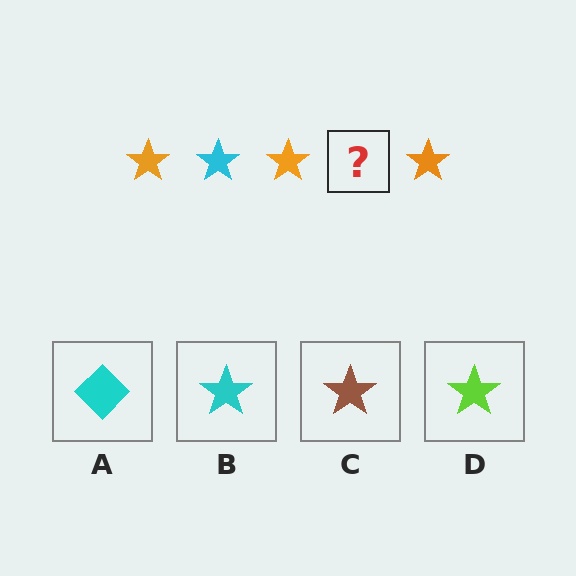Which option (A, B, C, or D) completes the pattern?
B.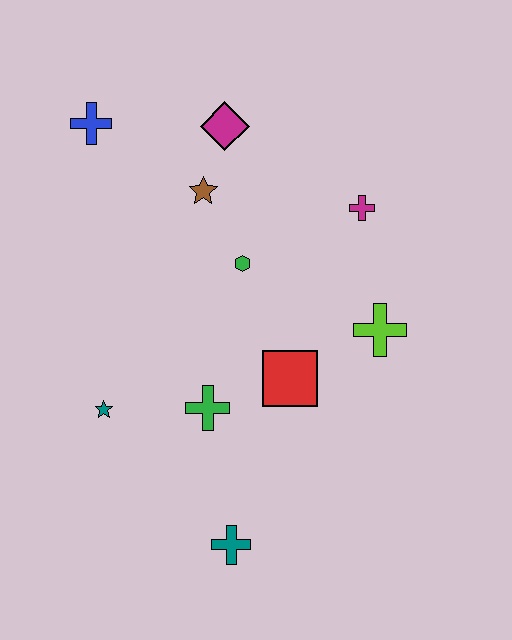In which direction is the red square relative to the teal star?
The red square is to the right of the teal star.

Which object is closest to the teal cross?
The green cross is closest to the teal cross.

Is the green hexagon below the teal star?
No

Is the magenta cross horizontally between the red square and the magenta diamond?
No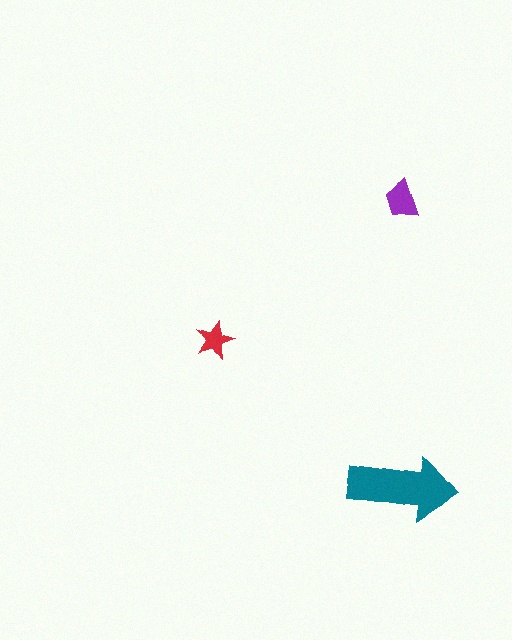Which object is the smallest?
The red star.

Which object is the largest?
The teal arrow.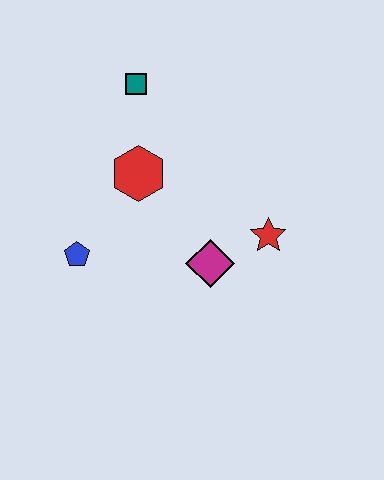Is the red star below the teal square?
Yes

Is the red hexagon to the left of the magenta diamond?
Yes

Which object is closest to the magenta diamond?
The red star is closest to the magenta diamond.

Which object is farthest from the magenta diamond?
The teal square is farthest from the magenta diamond.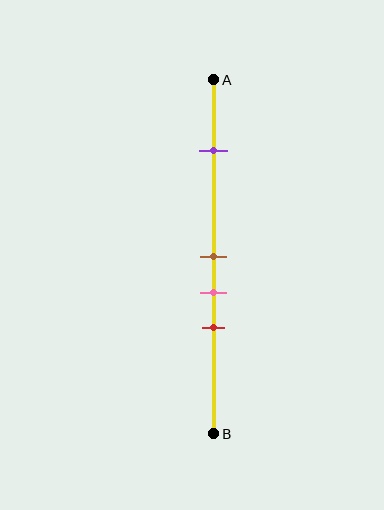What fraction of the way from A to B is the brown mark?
The brown mark is approximately 50% (0.5) of the way from A to B.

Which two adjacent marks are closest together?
The brown and pink marks are the closest adjacent pair.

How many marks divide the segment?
There are 4 marks dividing the segment.